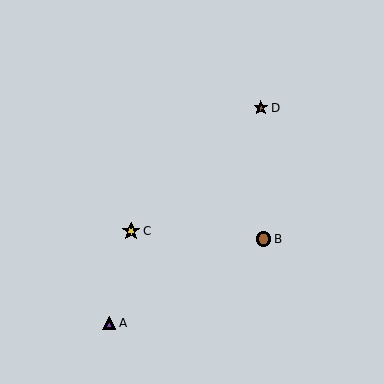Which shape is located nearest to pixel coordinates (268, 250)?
The brown circle (labeled B) at (263, 239) is nearest to that location.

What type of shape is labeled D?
Shape D is a brown star.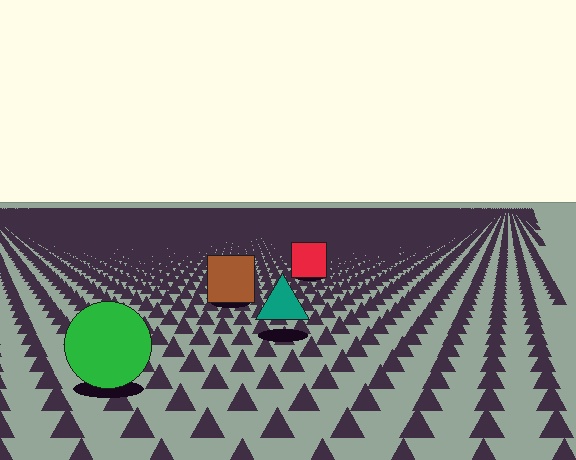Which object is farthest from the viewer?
The red square is farthest from the viewer. It appears smaller and the ground texture around it is denser.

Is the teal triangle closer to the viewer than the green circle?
No. The green circle is closer — you can tell from the texture gradient: the ground texture is coarser near it.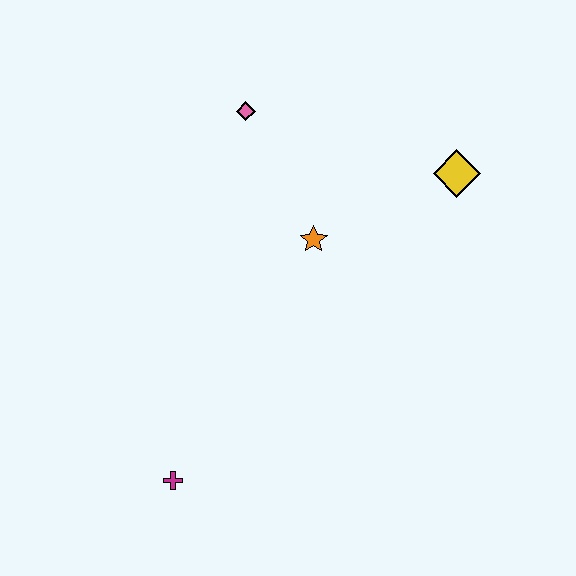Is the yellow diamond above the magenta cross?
Yes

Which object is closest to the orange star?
The pink diamond is closest to the orange star.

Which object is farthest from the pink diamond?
The magenta cross is farthest from the pink diamond.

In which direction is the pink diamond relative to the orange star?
The pink diamond is above the orange star.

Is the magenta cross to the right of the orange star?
No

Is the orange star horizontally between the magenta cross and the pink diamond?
No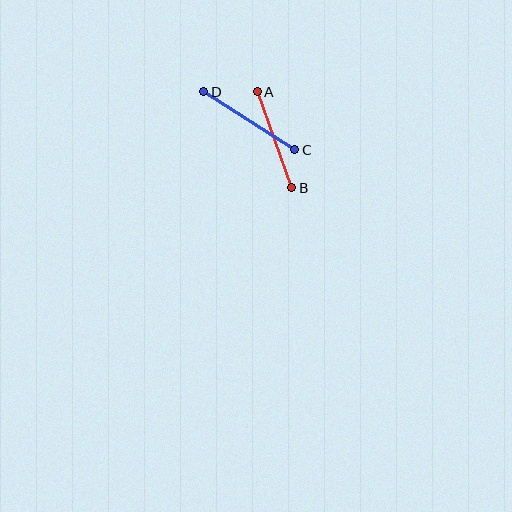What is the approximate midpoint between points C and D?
The midpoint is at approximately (249, 121) pixels.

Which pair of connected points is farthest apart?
Points C and D are farthest apart.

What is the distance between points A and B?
The distance is approximately 102 pixels.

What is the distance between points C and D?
The distance is approximately 108 pixels.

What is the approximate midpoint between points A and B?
The midpoint is at approximately (274, 140) pixels.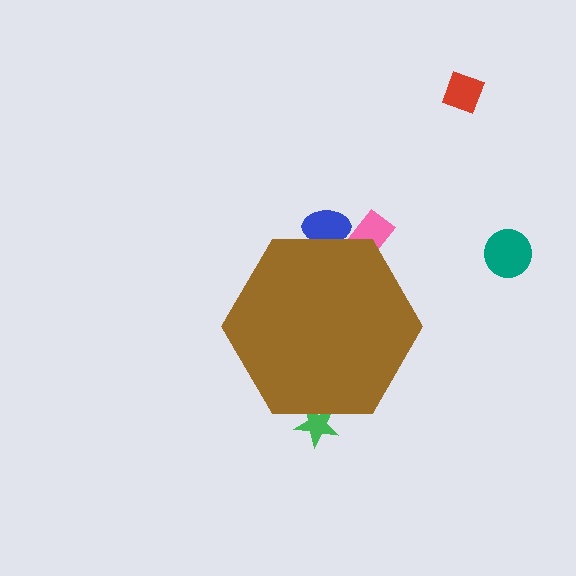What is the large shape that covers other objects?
A brown hexagon.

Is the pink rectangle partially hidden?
Yes, the pink rectangle is partially hidden behind the brown hexagon.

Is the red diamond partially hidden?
No, the red diamond is fully visible.